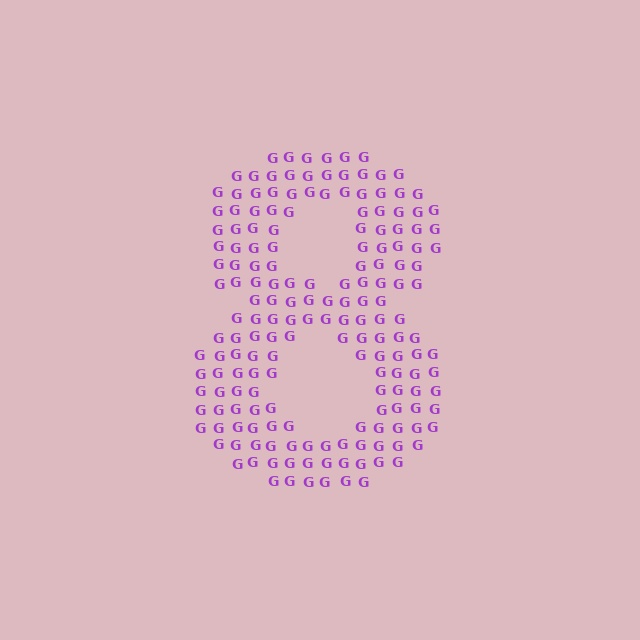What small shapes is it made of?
It is made of small letter G's.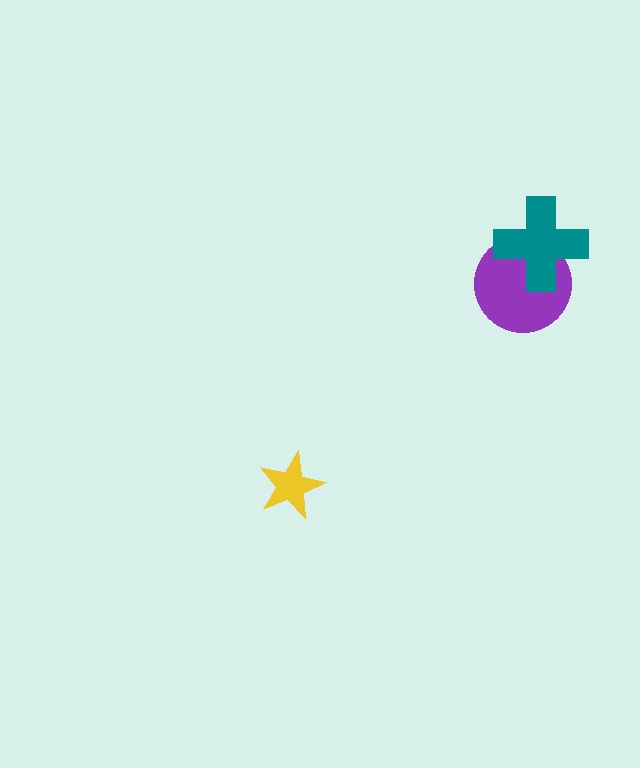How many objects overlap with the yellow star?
0 objects overlap with the yellow star.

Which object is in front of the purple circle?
The teal cross is in front of the purple circle.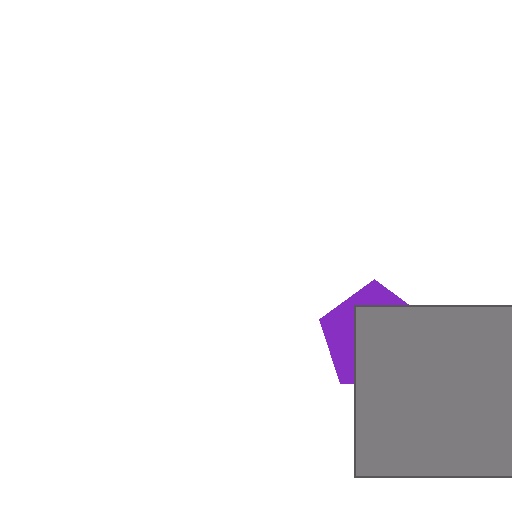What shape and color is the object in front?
The object in front is a gray square.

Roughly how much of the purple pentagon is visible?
A small part of it is visible (roughly 36%).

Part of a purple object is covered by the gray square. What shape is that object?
It is a pentagon.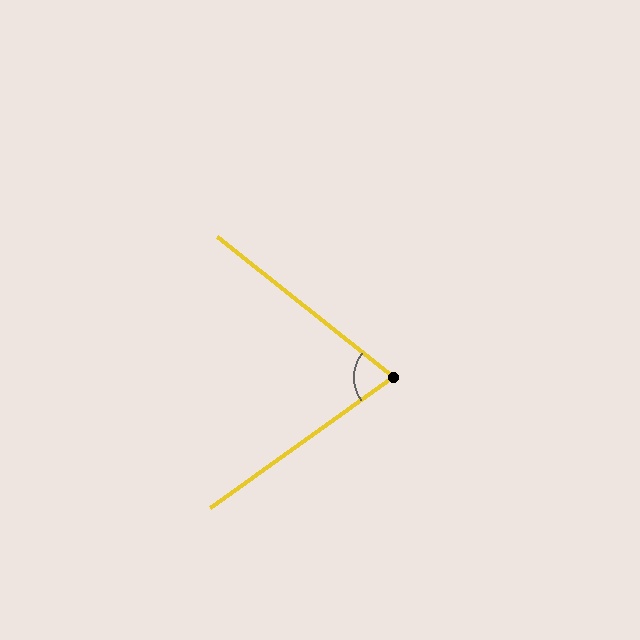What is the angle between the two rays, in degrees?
Approximately 74 degrees.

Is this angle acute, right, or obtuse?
It is acute.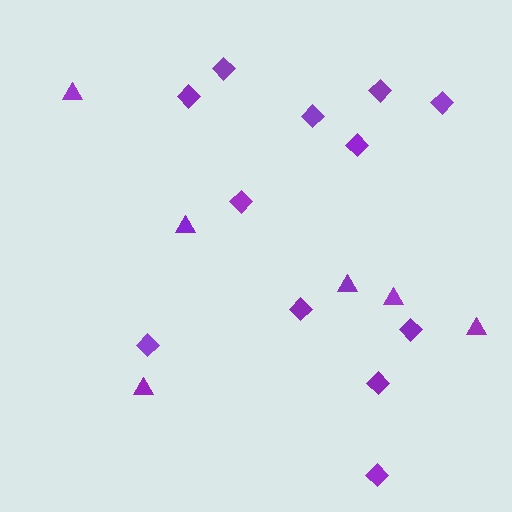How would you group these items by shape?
There are 2 groups: one group of triangles (6) and one group of diamonds (12).